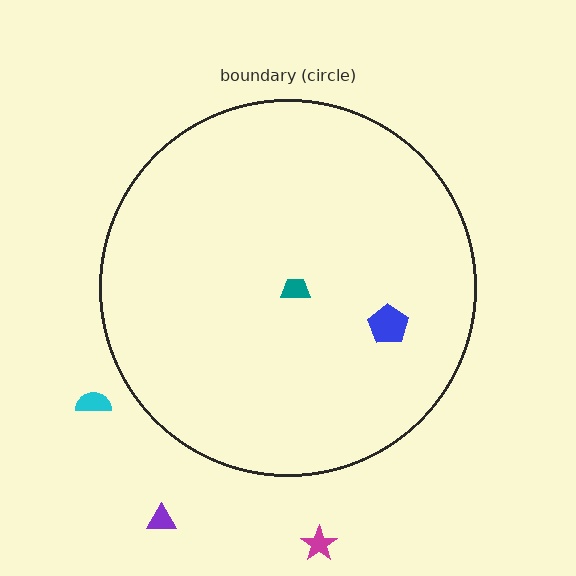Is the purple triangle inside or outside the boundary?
Outside.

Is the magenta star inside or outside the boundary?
Outside.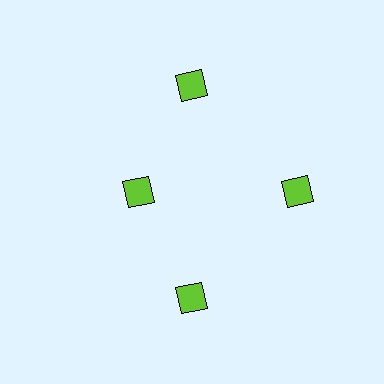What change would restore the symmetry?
The symmetry would be restored by moving it outward, back onto the ring so that all 4 diamonds sit at equal angles and equal distance from the center.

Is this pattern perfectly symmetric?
No. The 4 lime diamonds are arranged in a ring, but one element near the 9 o'clock position is pulled inward toward the center, breaking the 4-fold rotational symmetry.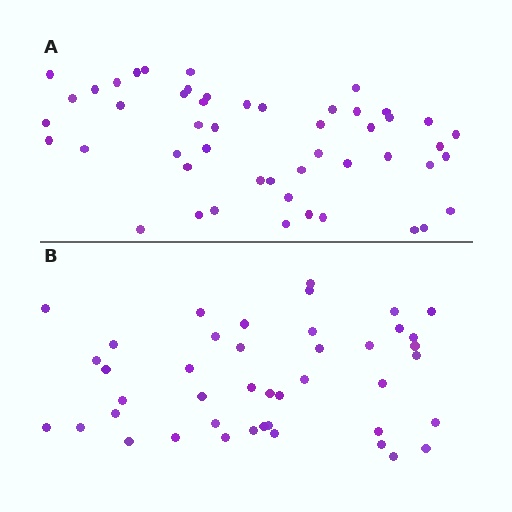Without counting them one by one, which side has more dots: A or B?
Region A (the top region) has more dots.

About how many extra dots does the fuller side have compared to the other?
Region A has roughly 8 or so more dots than region B.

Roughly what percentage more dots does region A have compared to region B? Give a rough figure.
About 15% more.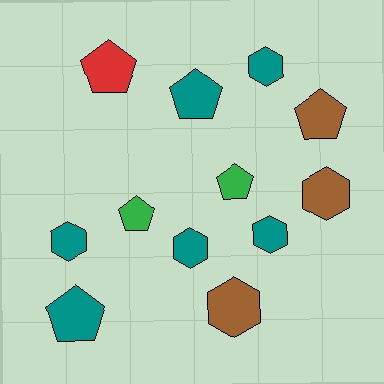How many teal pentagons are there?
There are 2 teal pentagons.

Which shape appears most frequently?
Pentagon, with 6 objects.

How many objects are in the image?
There are 12 objects.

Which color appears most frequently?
Teal, with 6 objects.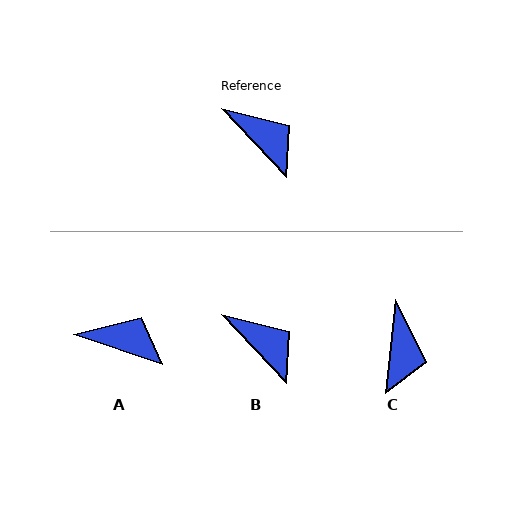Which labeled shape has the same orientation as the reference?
B.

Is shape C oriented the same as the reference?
No, it is off by about 49 degrees.